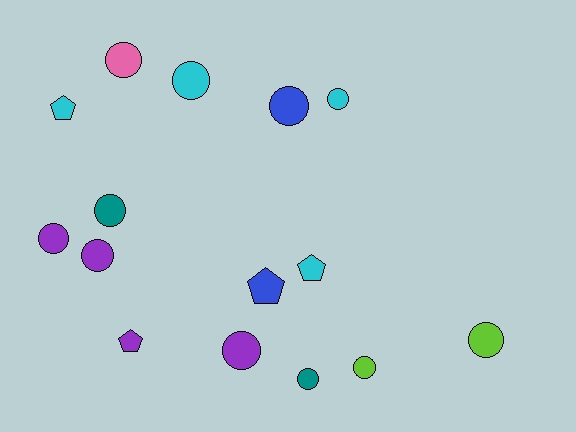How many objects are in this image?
There are 15 objects.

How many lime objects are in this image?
There are 2 lime objects.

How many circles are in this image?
There are 11 circles.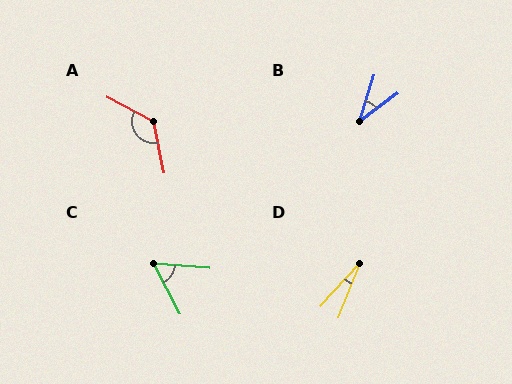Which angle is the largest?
A, at approximately 129 degrees.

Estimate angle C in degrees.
Approximately 57 degrees.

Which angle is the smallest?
D, at approximately 20 degrees.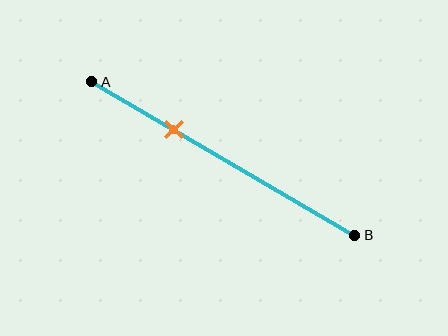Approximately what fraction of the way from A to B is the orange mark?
The orange mark is approximately 30% of the way from A to B.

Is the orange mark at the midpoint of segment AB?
No, the mark is at about 30% from A, not at the 50% midpoint.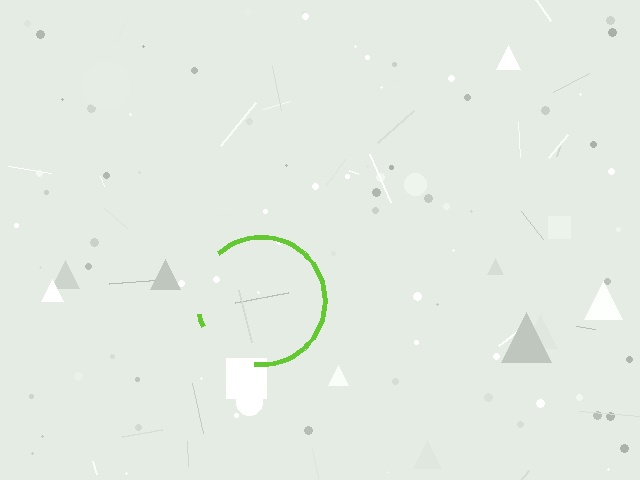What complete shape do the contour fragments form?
The contour fragments form a circle.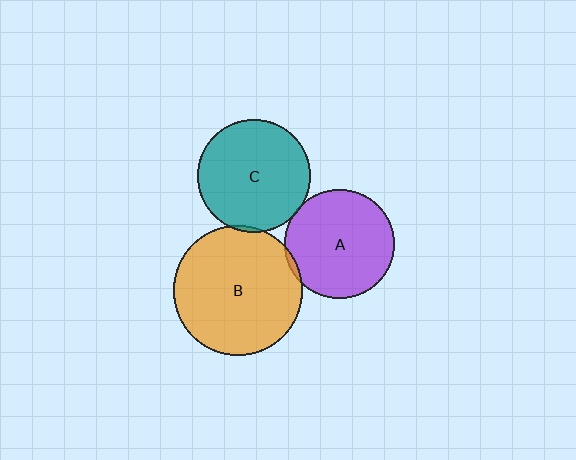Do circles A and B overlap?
Yes.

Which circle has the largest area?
Circle B (orange).